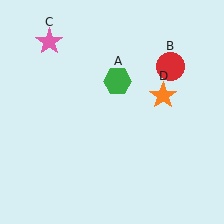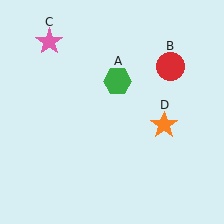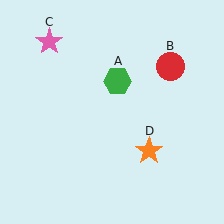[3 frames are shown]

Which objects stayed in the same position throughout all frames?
Green hexagon (object A) and red circle (object B) and pink star (object C) remained stationary.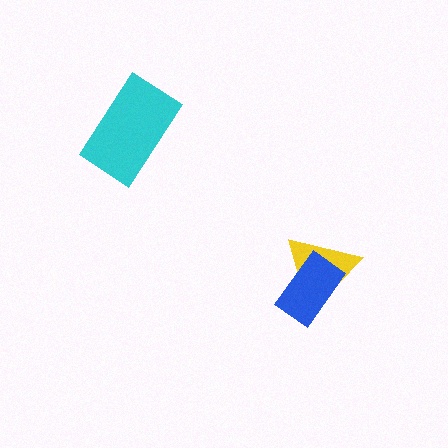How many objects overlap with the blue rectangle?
1 object overlaps with the blue rectangle.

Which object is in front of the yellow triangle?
The blue rectangle is in front of the yellow triangle.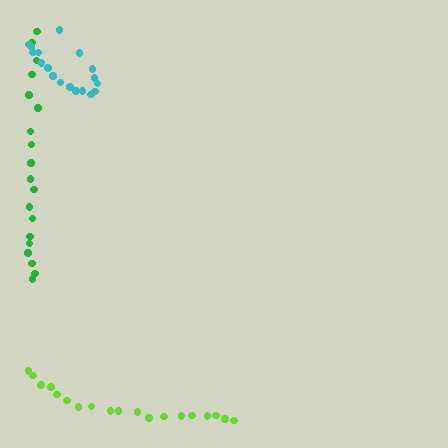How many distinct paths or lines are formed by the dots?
There are 3 distinct paths.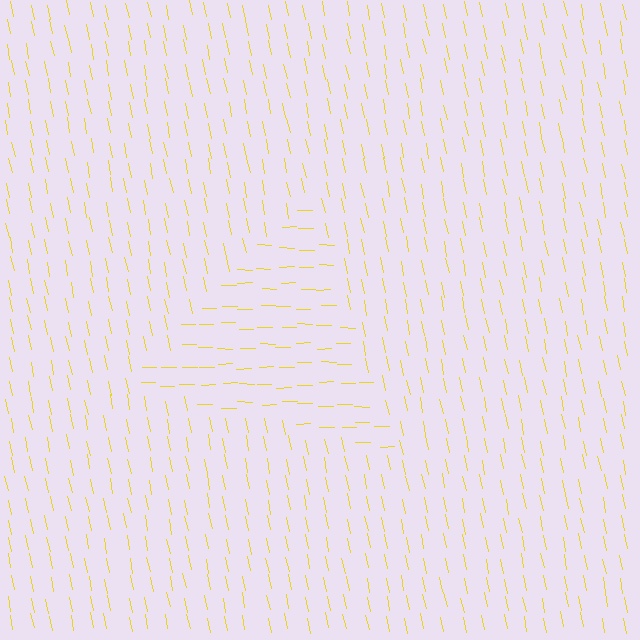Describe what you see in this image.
The image is filled with small yellow line segments. A triangle region in the image has lines oriented differently from the surrounding lines, creating a visible texture boundary.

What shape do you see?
I see a triangle.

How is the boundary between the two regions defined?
The boundary is defined purely by a change in line orientation (approximately 79 degrees difference). All lines are the same color and thickness.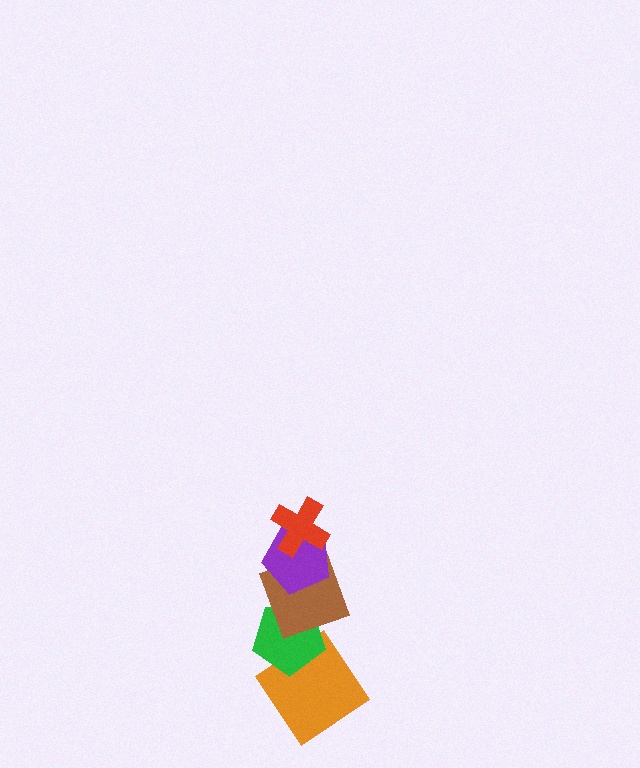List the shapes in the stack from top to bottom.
From top to bottom: the red cross, the purple pentagon, the brown square, the green pentagon, the orange diamond.